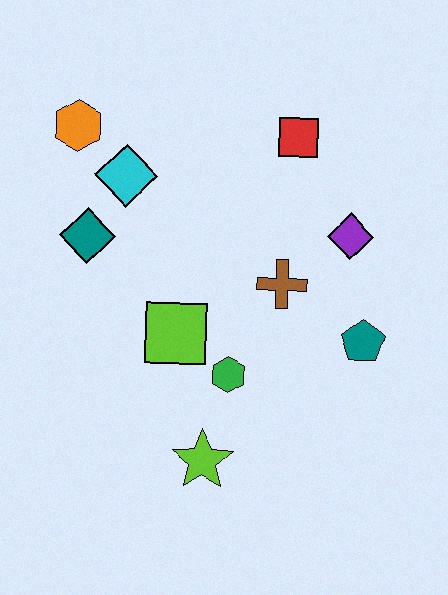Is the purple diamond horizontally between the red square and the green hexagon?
No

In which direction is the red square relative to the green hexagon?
The red square is above the green hexagon.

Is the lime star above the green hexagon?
No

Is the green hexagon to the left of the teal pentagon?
Yes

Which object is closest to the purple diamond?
The brown cross is closest to the purple diamond.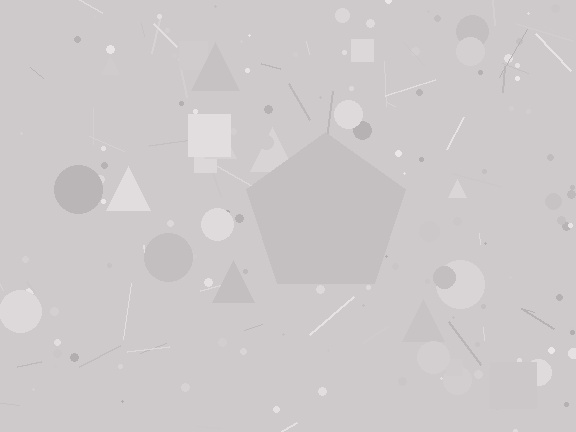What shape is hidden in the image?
A pentagon is hidden in the image.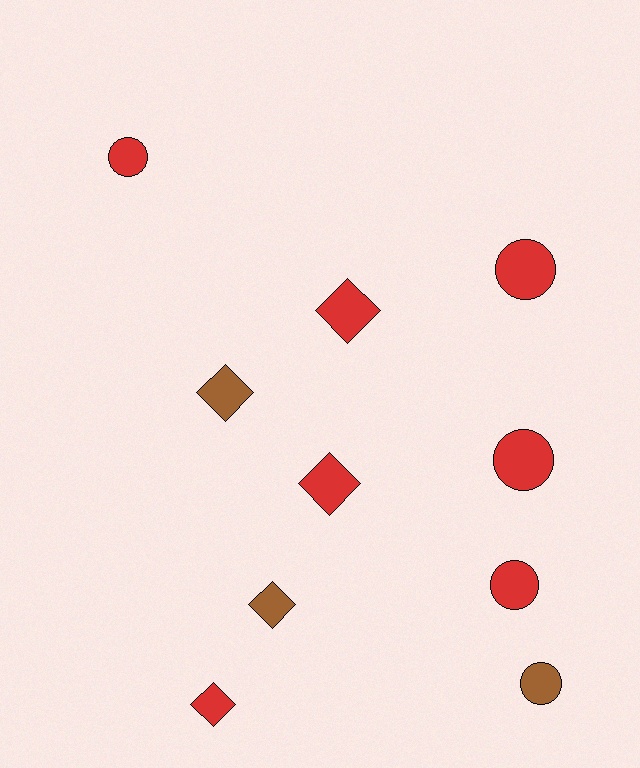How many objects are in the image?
There are 10 objects.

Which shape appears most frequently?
Circle, with 5 objects.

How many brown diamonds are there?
There are 2 brown diamonds.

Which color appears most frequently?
Red, with 7 objects.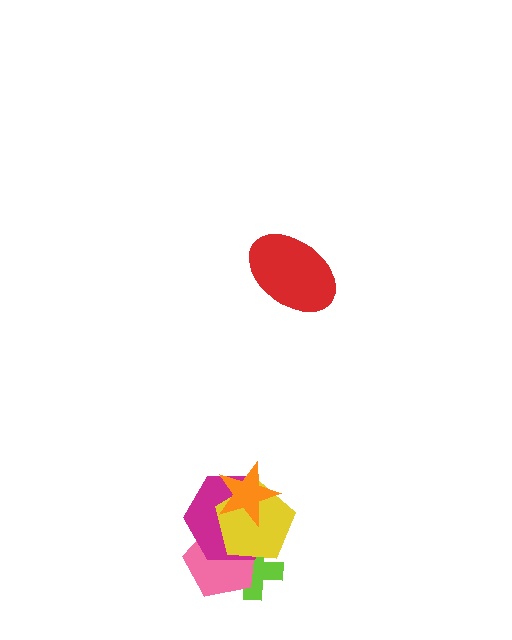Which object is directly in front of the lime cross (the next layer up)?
The pink pentagon is directly in front of the lime cross.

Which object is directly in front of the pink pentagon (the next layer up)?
The magenta hexagon is directly in front of the pink pentagon.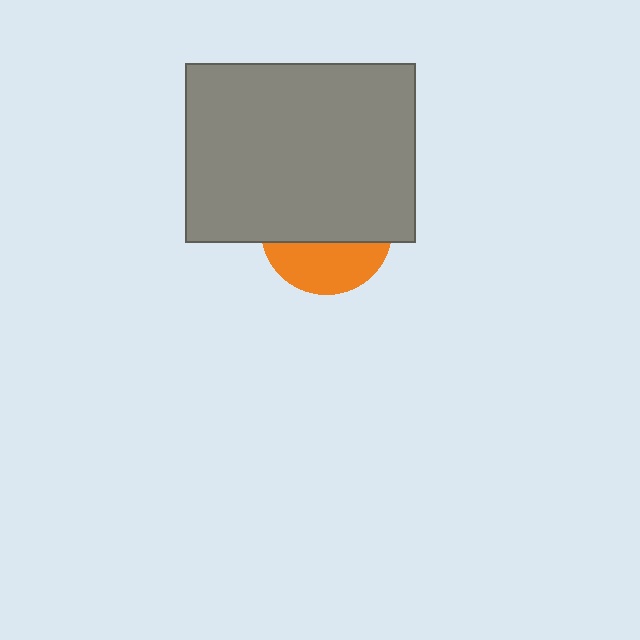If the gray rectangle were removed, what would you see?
You would see the complete orange circle.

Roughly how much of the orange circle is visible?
A small part of it is visible (roughly 37%).